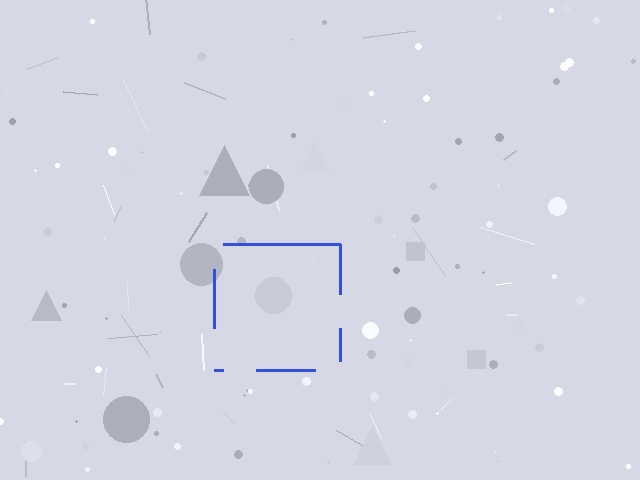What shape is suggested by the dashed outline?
The dashed outline suggests a square.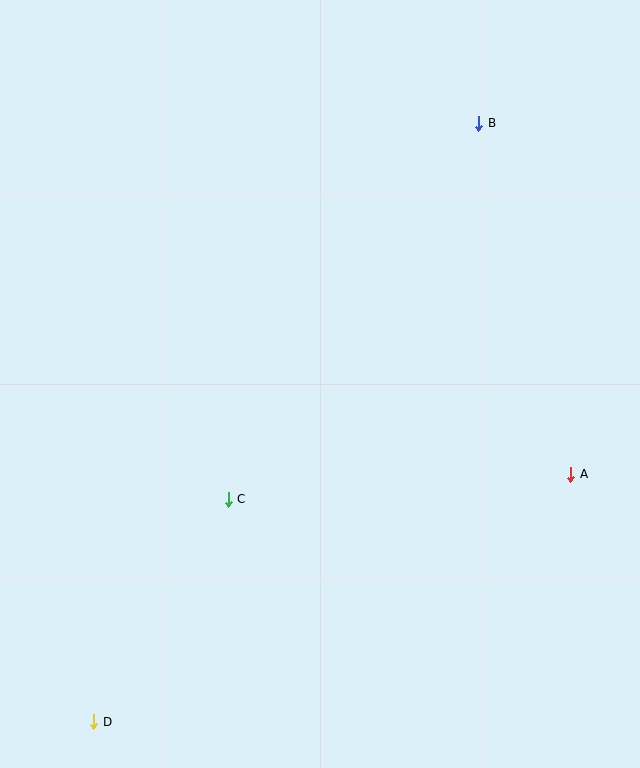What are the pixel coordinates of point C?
Point C is at (228, 499).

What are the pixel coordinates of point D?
Point D is at (94, 722).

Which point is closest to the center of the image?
Point C at (228, 499) is closest to the center.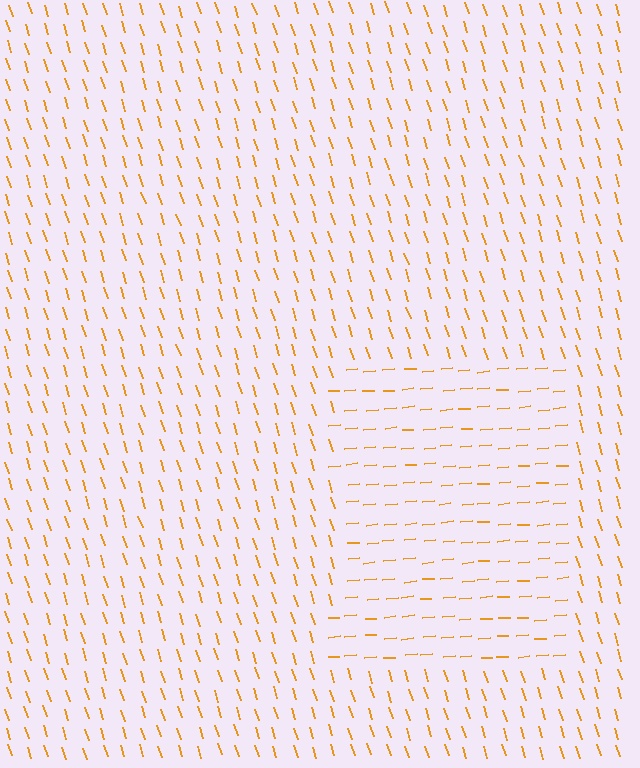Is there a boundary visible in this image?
Yes, there is a texture boundary formed by a change in line orientation.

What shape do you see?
I see a rectangle.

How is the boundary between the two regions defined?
The boundary is defined purely by a change in line orientation (approximately 77 degrees difference). All lines are the same color and thickness.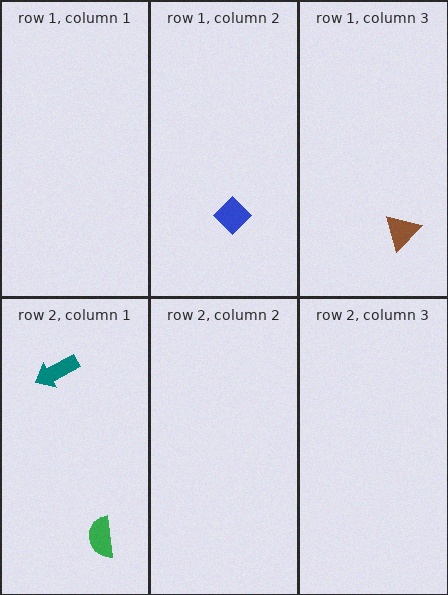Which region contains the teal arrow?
The row 2, column 1 region.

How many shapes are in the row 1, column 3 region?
1.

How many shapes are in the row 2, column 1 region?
2.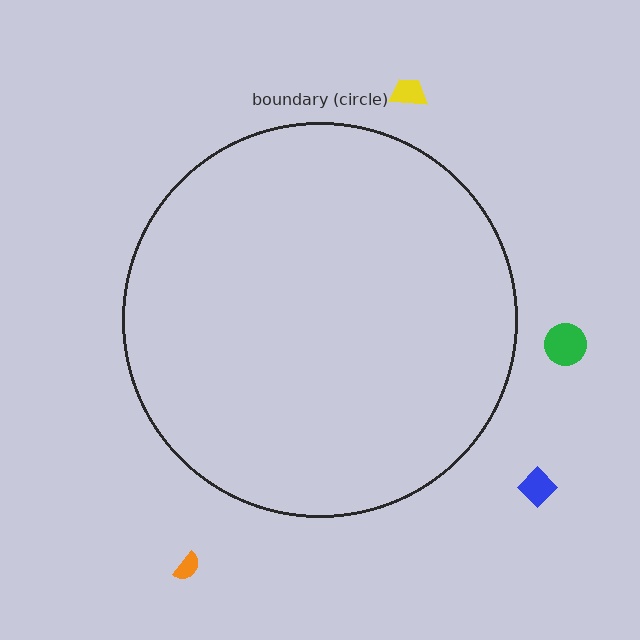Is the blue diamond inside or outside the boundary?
Outside.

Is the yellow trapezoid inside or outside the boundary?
Outside.